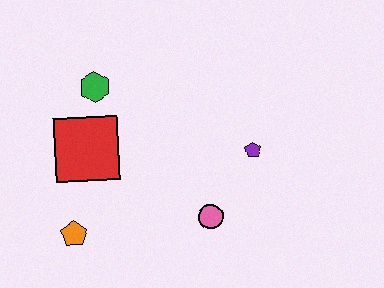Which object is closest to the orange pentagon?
The red square is closest to the orange pentagon.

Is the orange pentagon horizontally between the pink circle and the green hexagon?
No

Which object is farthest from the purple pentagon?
The orange pentagon is farthest from the purple pentagon.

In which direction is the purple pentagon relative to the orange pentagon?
The purple pentagon is to the right of the orange pentagon.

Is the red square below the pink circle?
No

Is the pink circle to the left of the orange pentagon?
No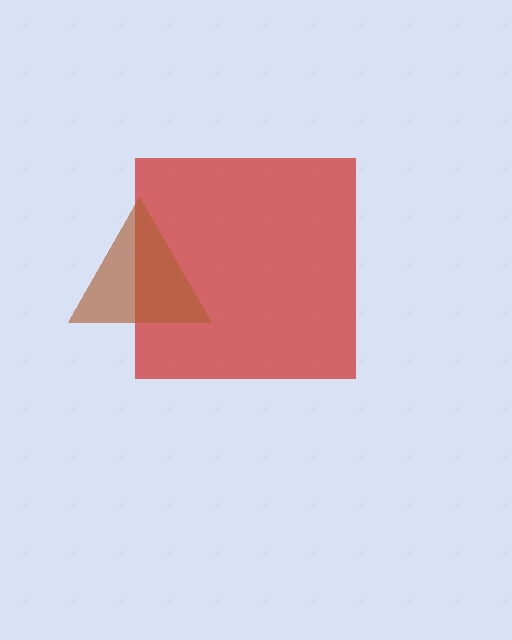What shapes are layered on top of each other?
The layered shapes are: a red square, a brown triangle.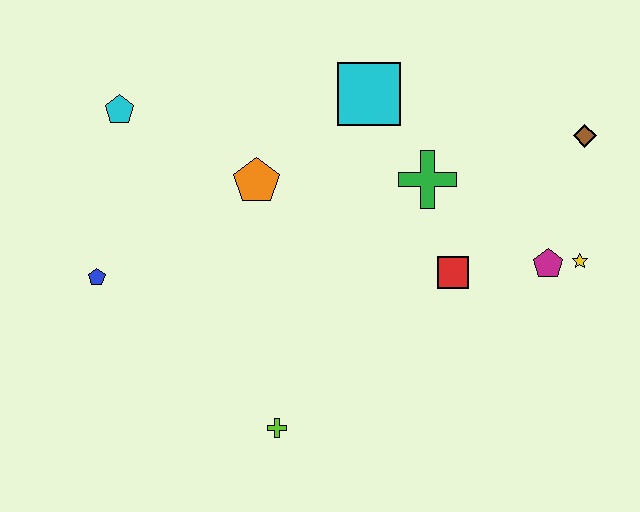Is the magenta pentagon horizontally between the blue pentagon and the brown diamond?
Yes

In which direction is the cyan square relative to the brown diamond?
The cyan square is to the left of the brown diamond.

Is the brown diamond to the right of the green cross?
Yes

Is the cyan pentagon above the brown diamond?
Yes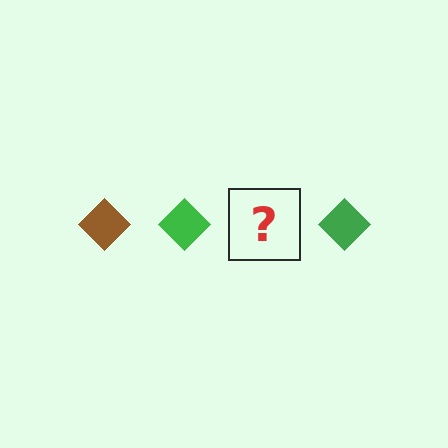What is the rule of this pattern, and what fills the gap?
The rule is that the pattern cycles through brown, green diamonds. The gap should be filled with a brown diamond.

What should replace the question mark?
The question mark should be replaced with a brown diamond.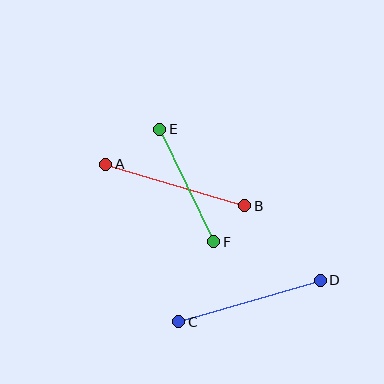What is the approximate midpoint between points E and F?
The midpoint is at approximately (187, 186) pixels.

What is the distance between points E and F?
The distance is approximately 125 pixels.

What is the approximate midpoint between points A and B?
The midpoint is at approximately (175, 185) pixels.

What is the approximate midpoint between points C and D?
The midpoint is at approximately (250, 301) pixels.